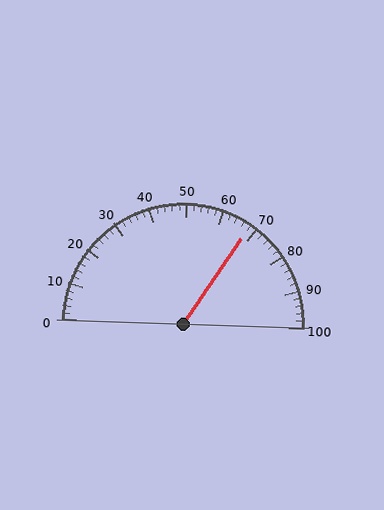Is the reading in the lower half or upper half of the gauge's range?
The reading is in the upper half of the range (0 to 100).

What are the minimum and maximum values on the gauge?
The gauge ranges from 0 to 100.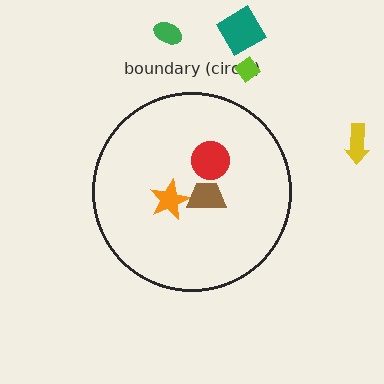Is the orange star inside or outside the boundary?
Inside.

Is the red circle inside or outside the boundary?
Inside.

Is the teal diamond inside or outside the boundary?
Outside.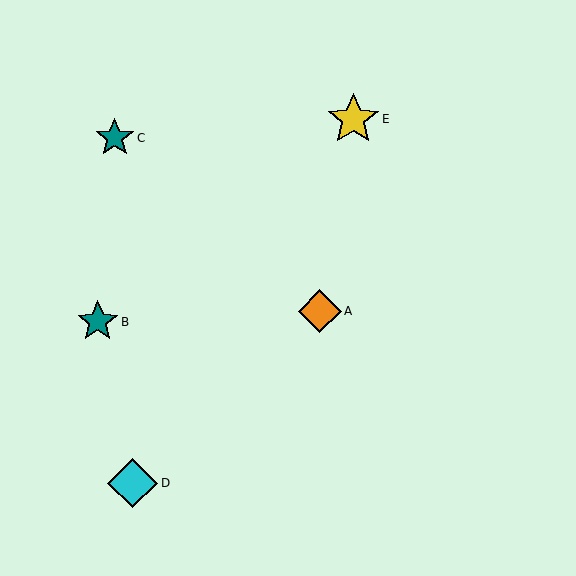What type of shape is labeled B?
Shape B is a teal star.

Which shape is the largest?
The yellow star (labeled E) is the largest.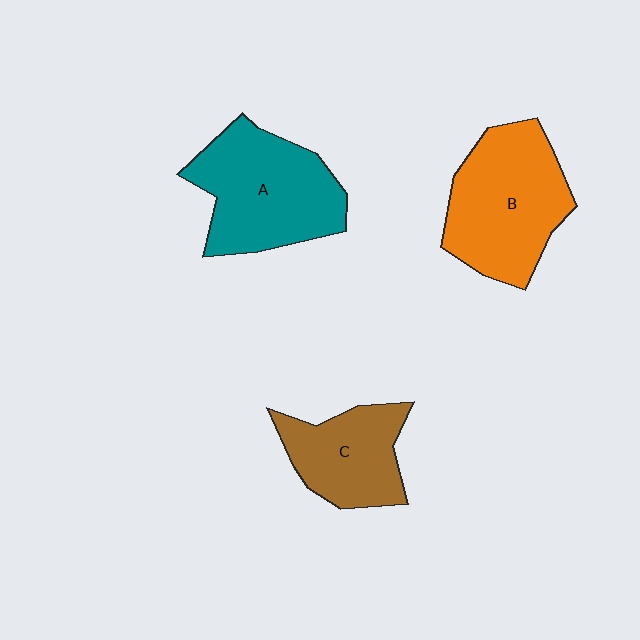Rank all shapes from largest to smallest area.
From largest to smallest: B (orange), A (teal), C (brown).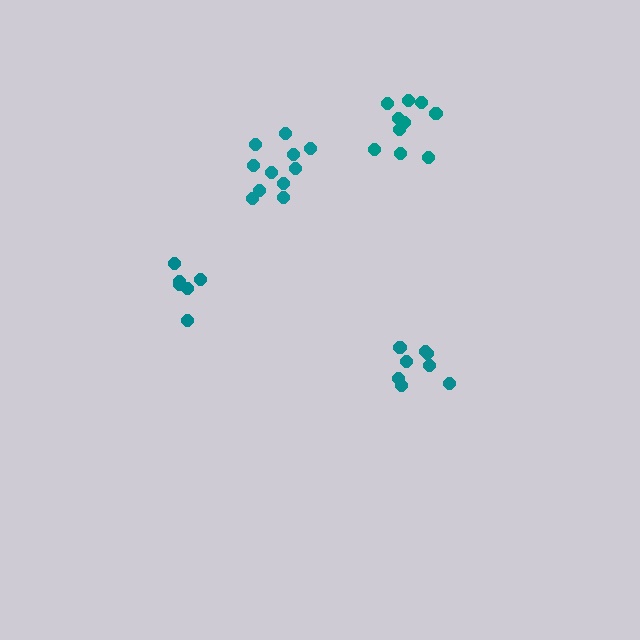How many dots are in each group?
Group 1: 8 dots, Group 2: 11 dots, Group 3: 11 dots, Group 4: 6 dots (36 total).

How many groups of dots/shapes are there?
There are 4 groups.